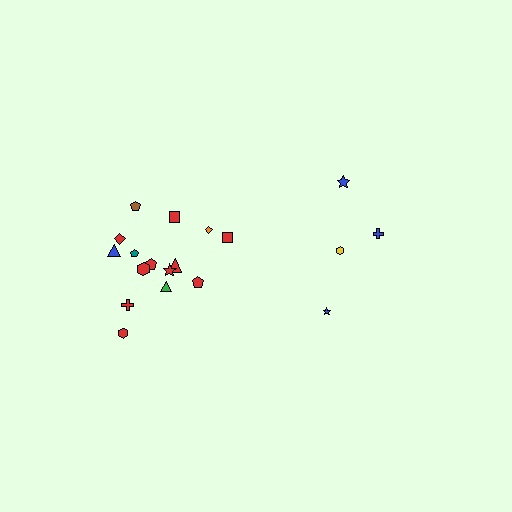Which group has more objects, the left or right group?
The left group.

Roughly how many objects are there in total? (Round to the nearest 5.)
Roughly 20 objects in total.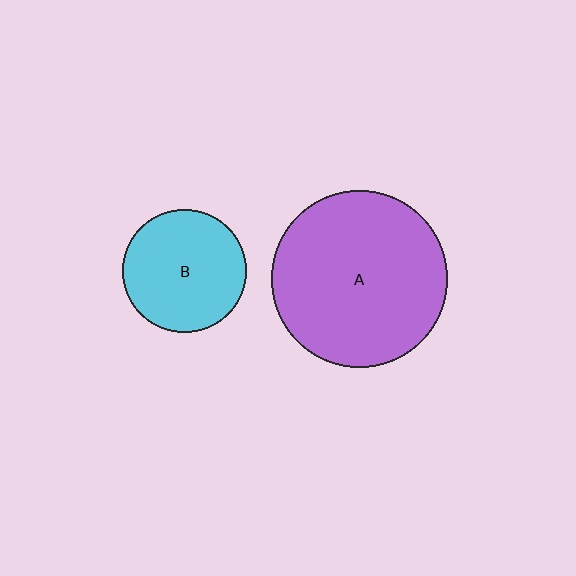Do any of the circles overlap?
No, none of the circles overlap.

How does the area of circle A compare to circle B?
Approximately 2.0 times.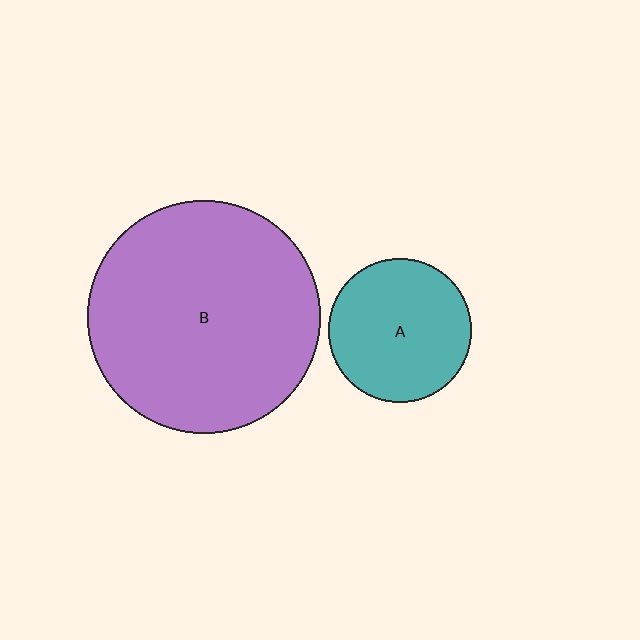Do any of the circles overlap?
No, none of the circles overlap.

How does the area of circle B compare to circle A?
Approximately 2.6 times.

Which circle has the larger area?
Circle B (purple).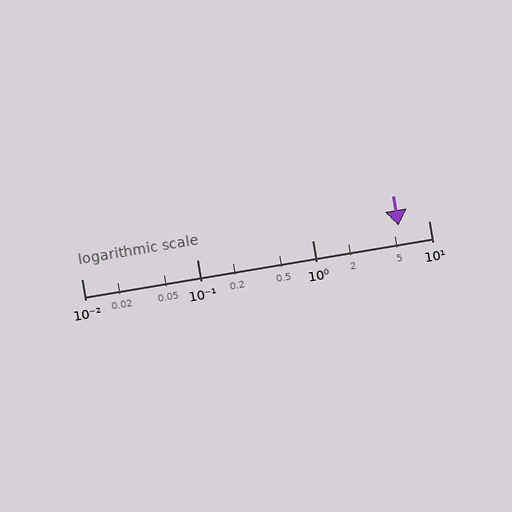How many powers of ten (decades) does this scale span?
The scale spans 3 decades, from 0.01 to 10.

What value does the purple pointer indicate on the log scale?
The pointer indicates approximately 5.5.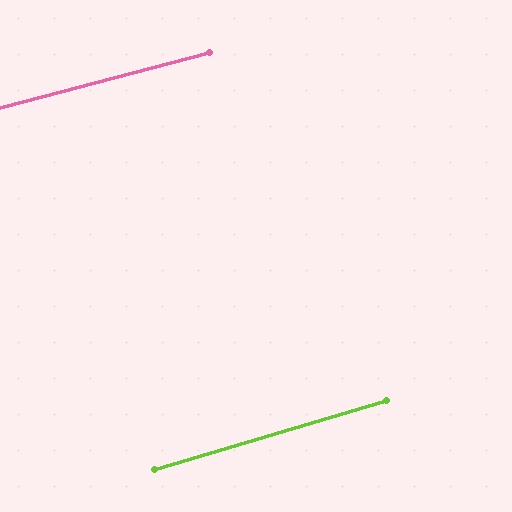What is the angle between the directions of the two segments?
Approximately 2 degrees.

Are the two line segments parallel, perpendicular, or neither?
Parallel — their directions differ by only 1.9°.